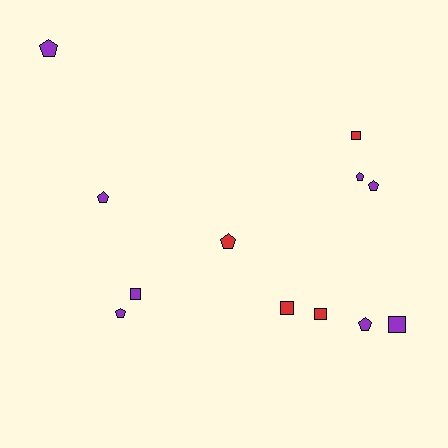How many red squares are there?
There are 3 red squares.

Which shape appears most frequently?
Pentagon, with 7 objects.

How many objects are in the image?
There are 12 objects.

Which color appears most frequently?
Purple, with 8 objects.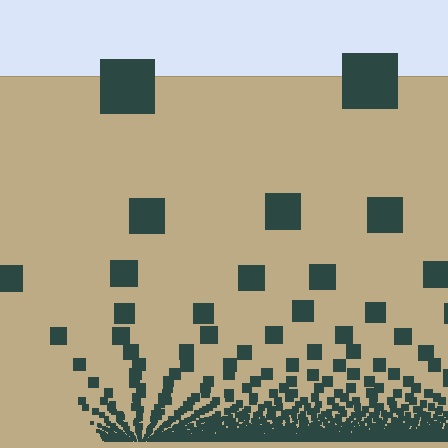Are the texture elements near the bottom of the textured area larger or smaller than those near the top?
Smaller. The gradient is inverted — elements near the bottom are smaller and denser.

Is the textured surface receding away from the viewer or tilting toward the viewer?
The surface appears to tilt toward the viewer. Texture elements get larger and sparser toward the top.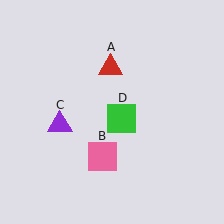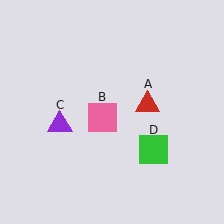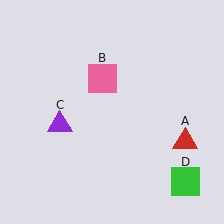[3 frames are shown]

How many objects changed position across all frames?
3 objects changed position: red triangle (object A), pink square (object B), green square (object D).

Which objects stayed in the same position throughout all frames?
Purple triangle (object C) remained stationary.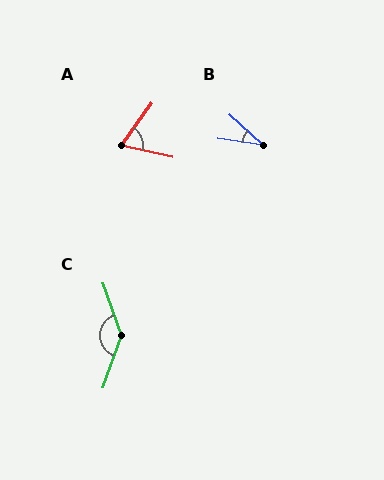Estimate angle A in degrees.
Approximately 66 degrees.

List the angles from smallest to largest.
B (35°), A (66°), C (140°).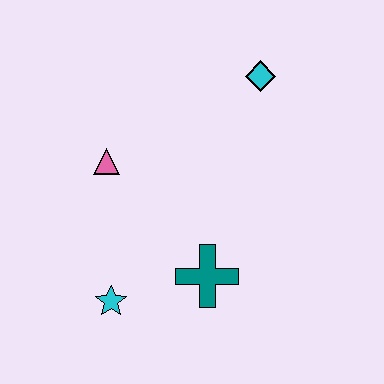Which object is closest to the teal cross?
The cyan star is closest to the teal cross.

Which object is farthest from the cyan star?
The cyan diamond is farthest from the cyan star.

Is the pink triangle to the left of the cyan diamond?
Yes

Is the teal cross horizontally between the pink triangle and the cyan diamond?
Yes